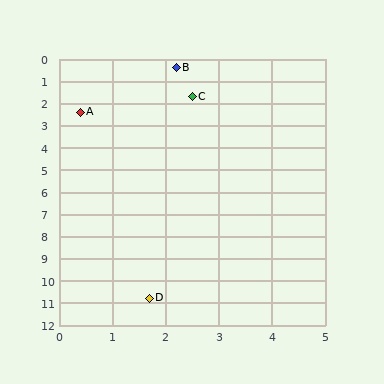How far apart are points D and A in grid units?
Points D and A are about 8.5 grid units apart.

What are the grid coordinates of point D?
Point D is at approximately (1.7, 10.8).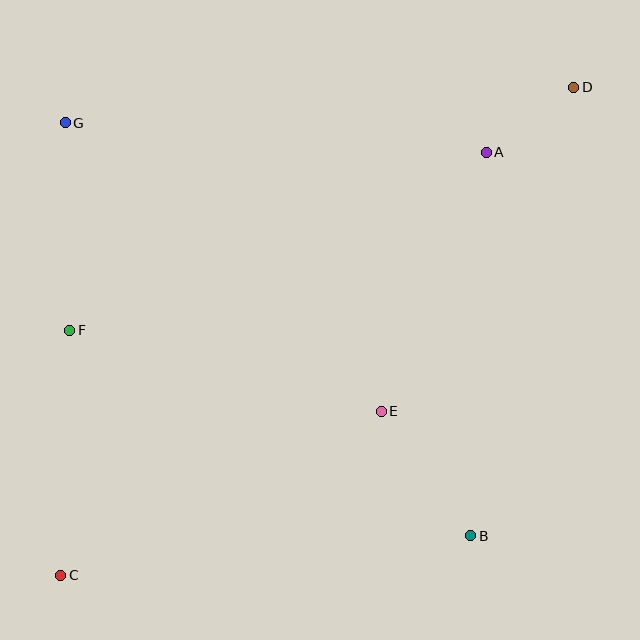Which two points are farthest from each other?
Points C and D are farthest from each other.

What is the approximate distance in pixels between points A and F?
The distance between A and F is approximately 453 pixels.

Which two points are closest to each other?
Points A and D are closest to each other.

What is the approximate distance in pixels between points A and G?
The distance between A and G is approximately 422 pixels.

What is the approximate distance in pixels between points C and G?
The distance between C and G is approximately 453 pixels.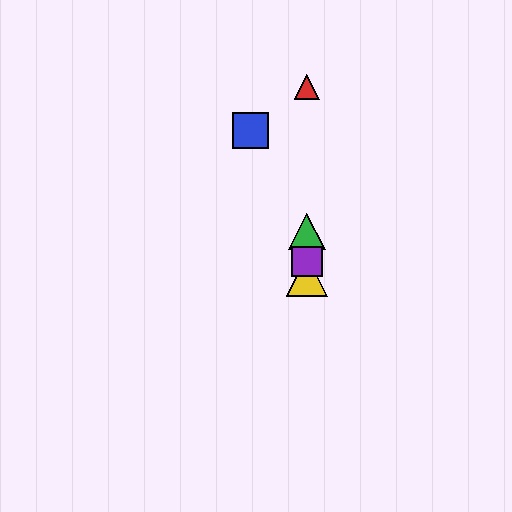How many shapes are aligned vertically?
4 shapes (the red triangle, the green triangle, the yellow triangle, the purple square) are aligned vertically.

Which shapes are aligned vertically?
The red triangle, the green triangle, the yellow triangle, the purple square are aligned vertically.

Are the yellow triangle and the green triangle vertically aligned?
Yes, both are at x≈307.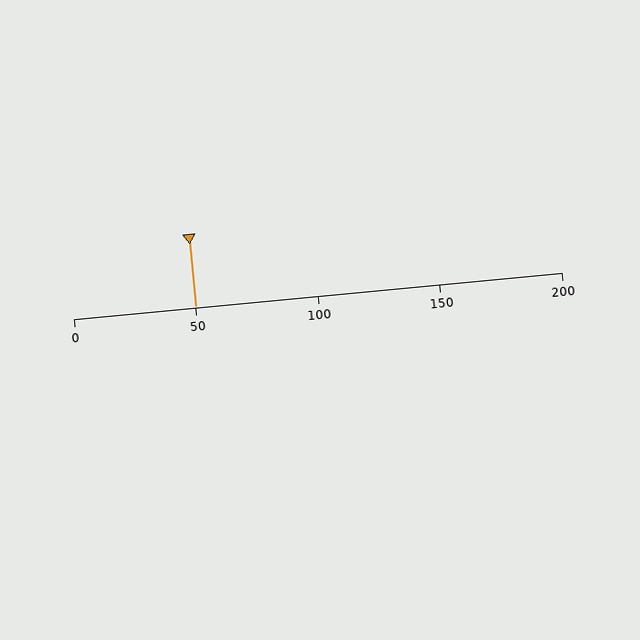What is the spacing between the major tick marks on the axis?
The major ticks are spaced 50 apart.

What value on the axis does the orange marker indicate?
The marker indicates approximately 50.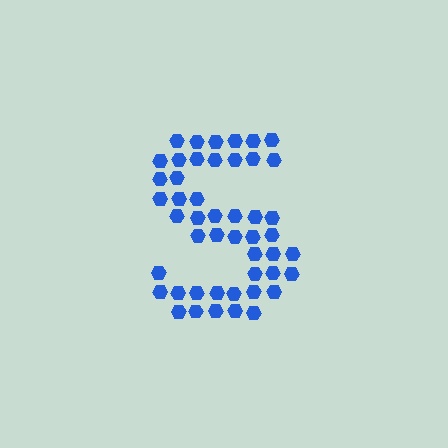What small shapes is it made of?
It is made of small hexagons.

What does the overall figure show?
The overall figure shows the letter S.